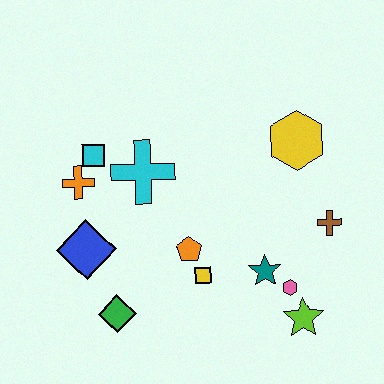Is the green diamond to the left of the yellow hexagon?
Yes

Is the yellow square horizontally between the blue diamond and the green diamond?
No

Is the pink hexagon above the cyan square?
No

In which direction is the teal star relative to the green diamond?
The teal star is to the right of the green diamond.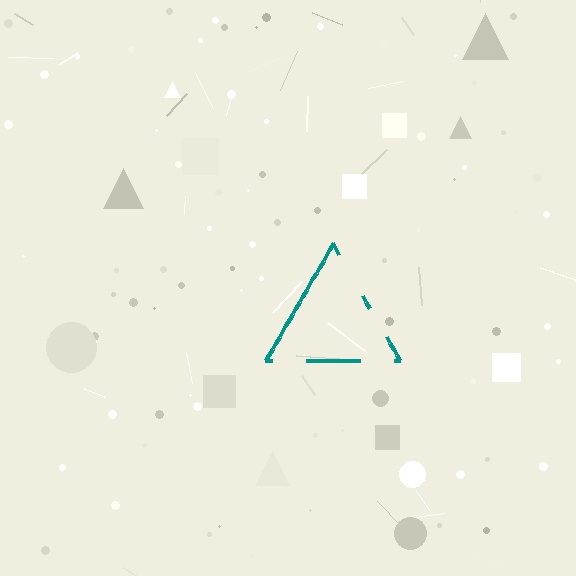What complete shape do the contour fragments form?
The contour fragments form a triangle.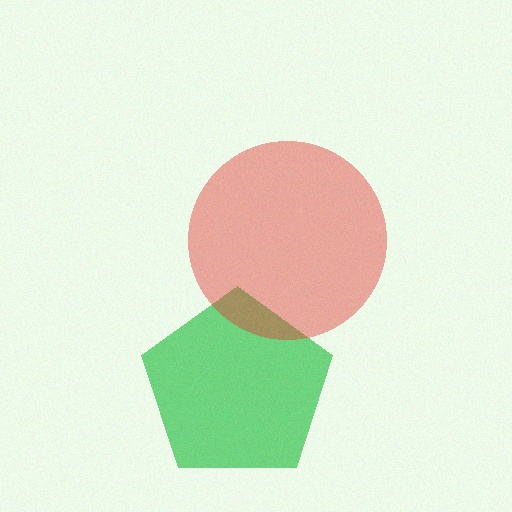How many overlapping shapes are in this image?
There are 2 overlapping shapes in the image.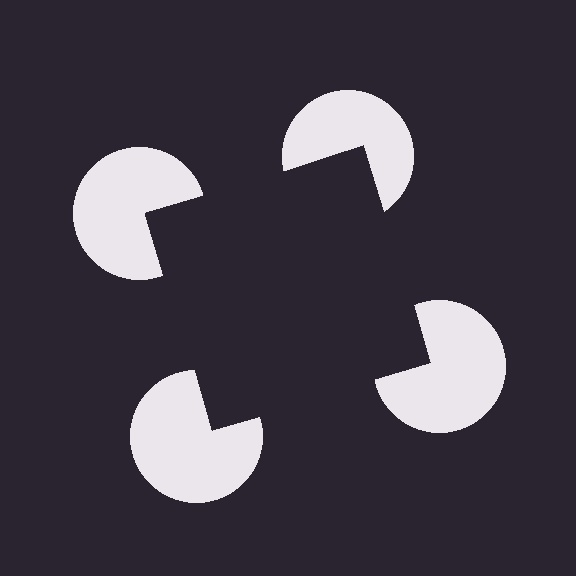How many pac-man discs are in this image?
There are 4 — one at each vertex of the illusory square.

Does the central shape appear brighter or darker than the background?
It typically appears slightly darker than the background, even though no actual brightness change is drawn.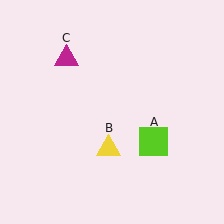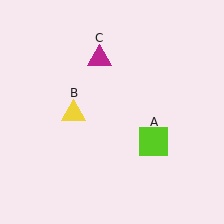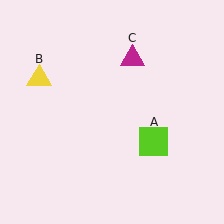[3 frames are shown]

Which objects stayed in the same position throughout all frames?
Lime square (object A) remained stationary.